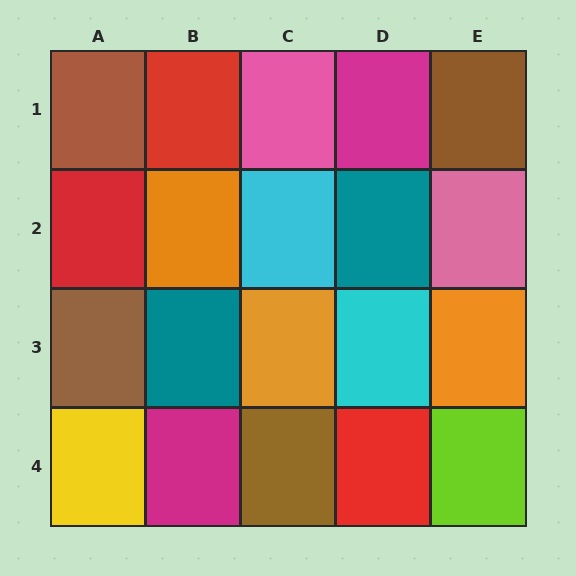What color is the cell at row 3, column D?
Cyan.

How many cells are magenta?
2 cells are magenta.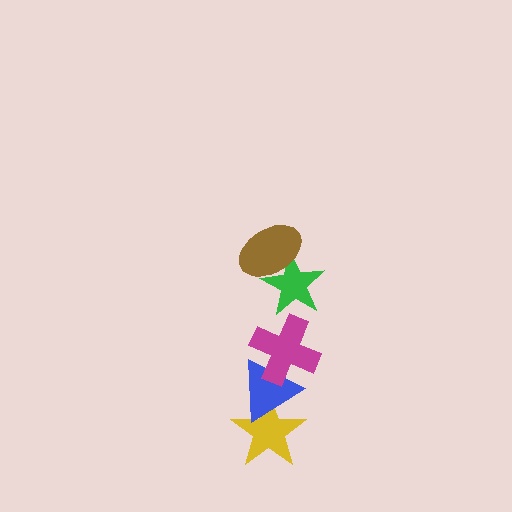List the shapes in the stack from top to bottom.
From top to bottom: the brown ellipse, the green star, the magenta cross, the blue triangle, the yellow star.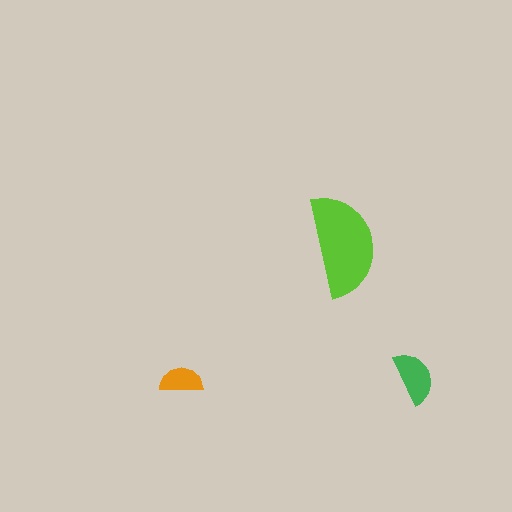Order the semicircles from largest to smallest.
the lime one, the green one, the orange one.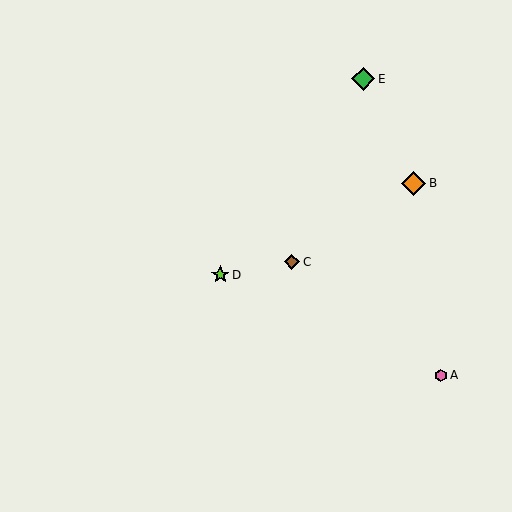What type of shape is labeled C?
Shape C is a brown diamond.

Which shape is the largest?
The orange diamond (labeled B) is the largest.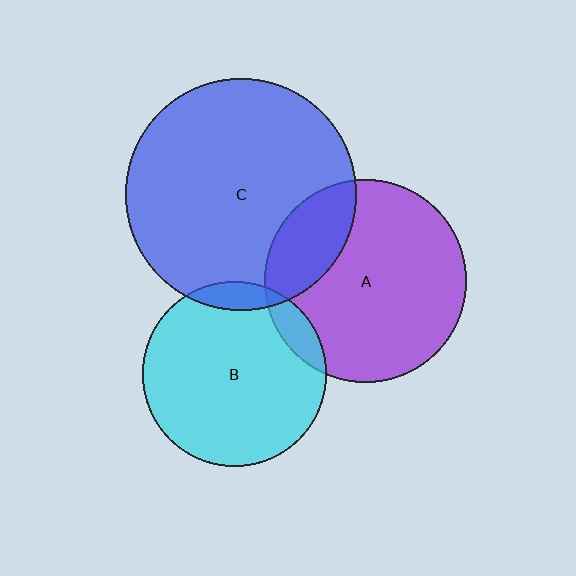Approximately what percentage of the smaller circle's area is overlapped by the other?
Approximately 20%.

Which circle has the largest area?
Circle C (blue).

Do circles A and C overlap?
Yes.